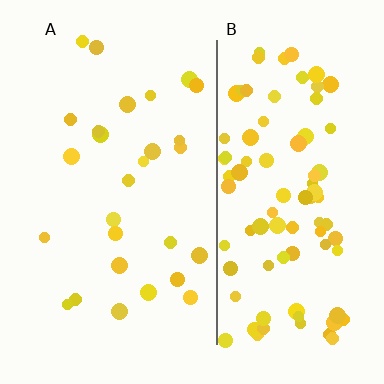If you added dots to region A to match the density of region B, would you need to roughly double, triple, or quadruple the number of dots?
Approximately triple.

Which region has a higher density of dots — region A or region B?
B (the right).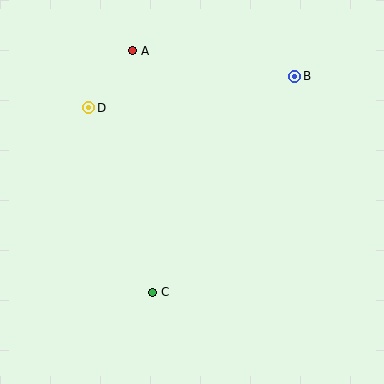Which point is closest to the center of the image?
Point C at (153, 292) is closest to the center.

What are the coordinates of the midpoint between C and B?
The midpoint between C and B is at (224, 184).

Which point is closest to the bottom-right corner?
Point C is closest to the bottom-right corner.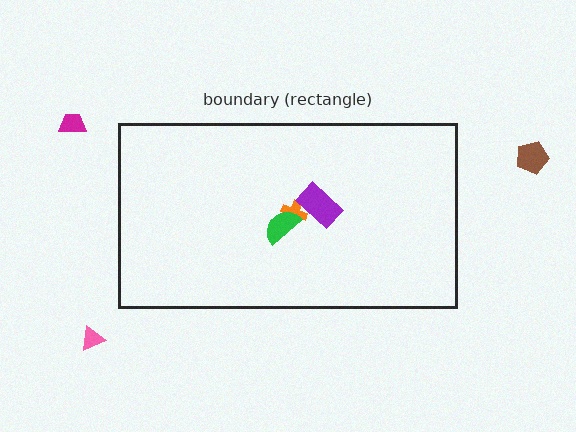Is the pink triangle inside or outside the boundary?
Outside.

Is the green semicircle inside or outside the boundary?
Inside.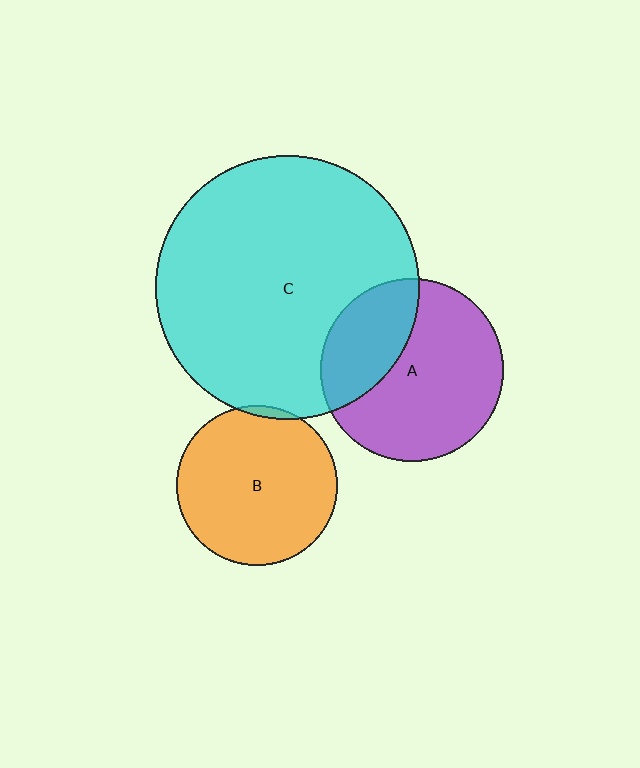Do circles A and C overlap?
Yes.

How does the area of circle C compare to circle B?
Approximately 2.7 times.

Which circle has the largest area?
Circle C (cyan).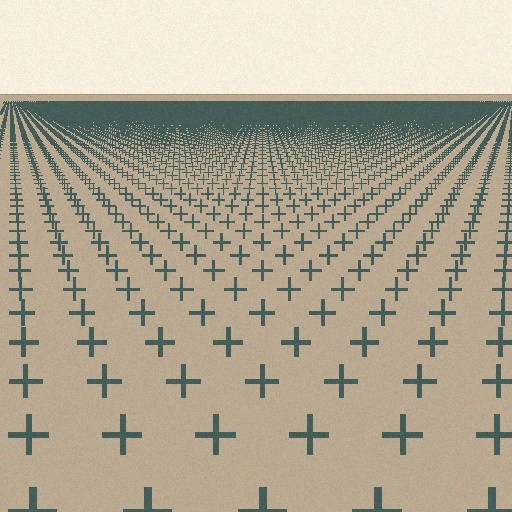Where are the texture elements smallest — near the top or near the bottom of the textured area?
Near the top.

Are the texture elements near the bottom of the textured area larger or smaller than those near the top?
Larger. Near the bottom, elements are closer to the viewer and appear at a bigger on-screen size.